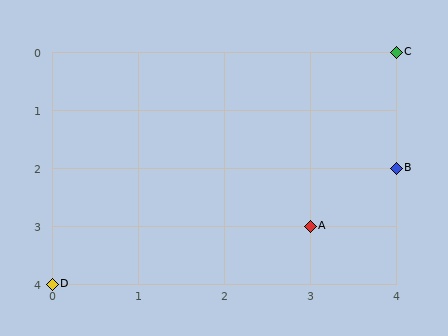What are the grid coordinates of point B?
Point B is at grid coordinates (4, 2).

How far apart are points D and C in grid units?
Points D and C are 4 columns and 4 rows apart (about 5.7 grid units diagonally).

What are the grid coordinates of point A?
Point A is at grid coordinates (3, 3).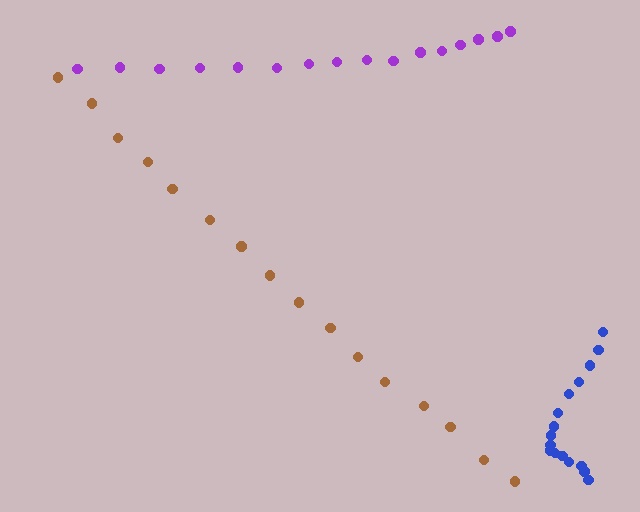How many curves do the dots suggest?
There are 3 distinct paths.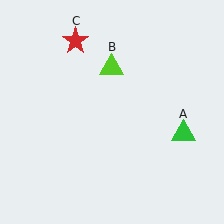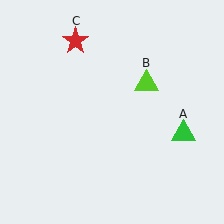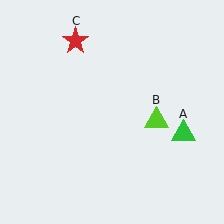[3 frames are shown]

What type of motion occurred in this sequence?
The lime triangle (object B) rotated clockwise around the center of the scene.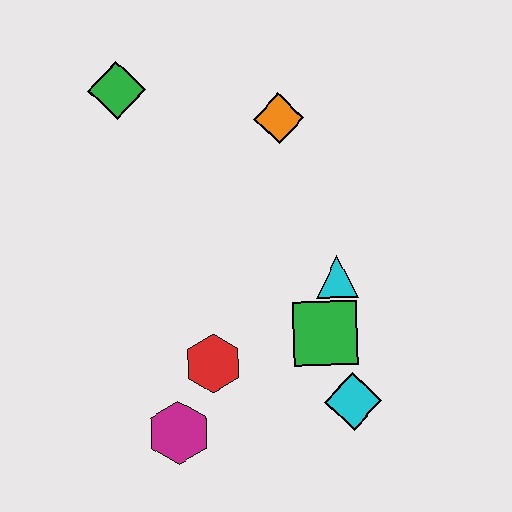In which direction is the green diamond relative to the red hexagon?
The green diamond is above the red hexagon.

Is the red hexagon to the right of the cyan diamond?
No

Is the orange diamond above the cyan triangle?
Yes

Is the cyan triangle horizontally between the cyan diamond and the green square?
Yes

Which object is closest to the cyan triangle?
The green square is closest to the cyan triangle.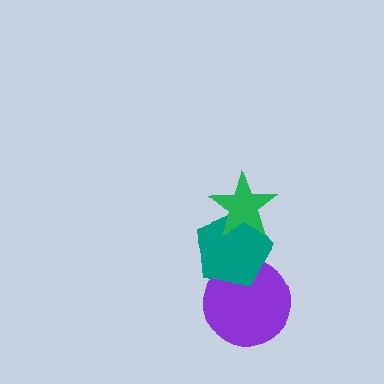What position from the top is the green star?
The green star is 1st from the top.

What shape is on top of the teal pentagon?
The green star is on top of the teal pentagon.